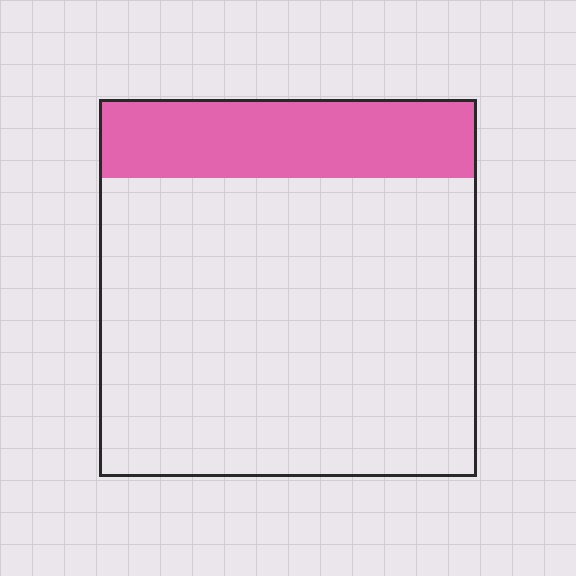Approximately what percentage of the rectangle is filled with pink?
Approximately 20%.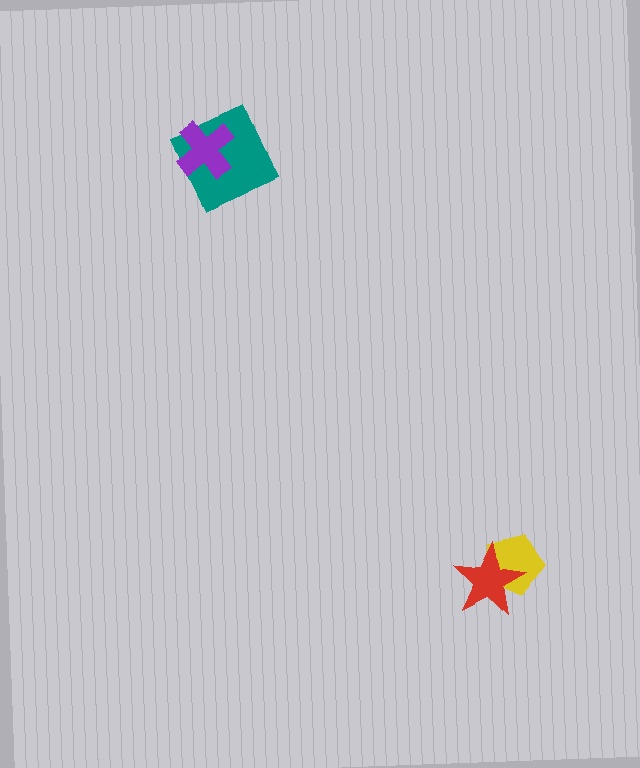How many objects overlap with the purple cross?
1 object overlaps with the purple cross.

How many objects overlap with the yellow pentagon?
1 object overlaps with the yellow pentagon.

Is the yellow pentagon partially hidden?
Yes, it is partially covered by another shape.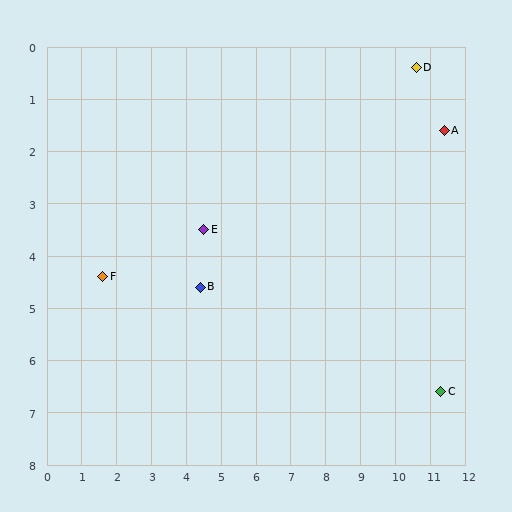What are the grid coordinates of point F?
Point F is at approximately (1.6, 4.4).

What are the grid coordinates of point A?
Point A is at approximately (11.4, 1.6).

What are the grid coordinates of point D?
Point D is at approximately (10.6, 0.4).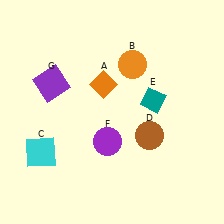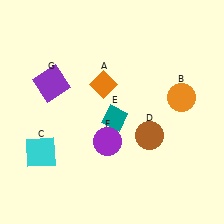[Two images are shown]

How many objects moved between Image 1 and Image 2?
2 objects moved between the two images.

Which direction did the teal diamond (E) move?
The teal diamond (E) moved left.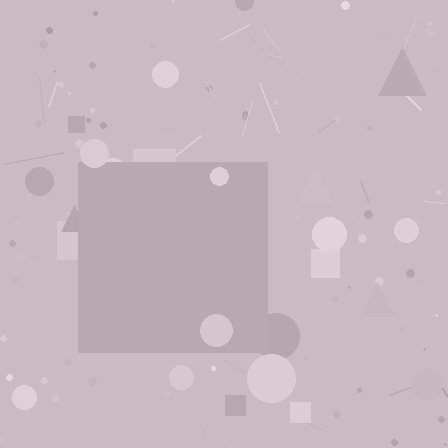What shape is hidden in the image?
A square is hidden in the image.